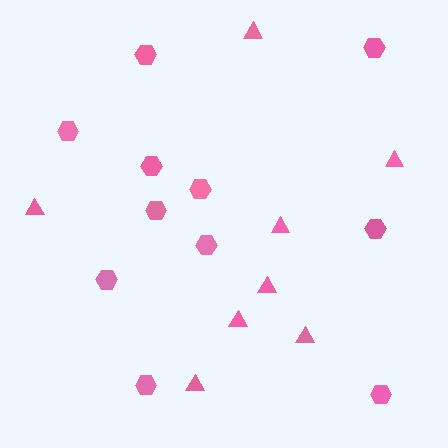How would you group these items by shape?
There are 2 groups: one group of hexagons (11) and one group of triangles (8).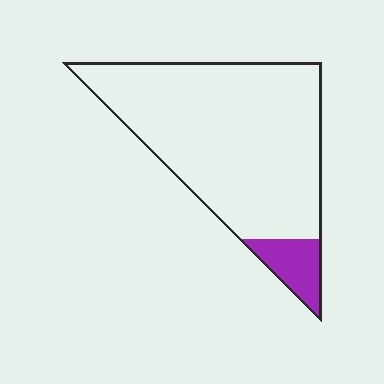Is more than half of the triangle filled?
No.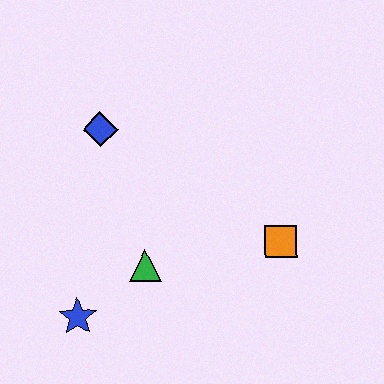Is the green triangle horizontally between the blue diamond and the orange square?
Yes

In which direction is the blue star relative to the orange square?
The blue star is to the left of the orange square.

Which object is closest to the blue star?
The green triangle is closest to the blue star.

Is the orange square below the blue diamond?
Yes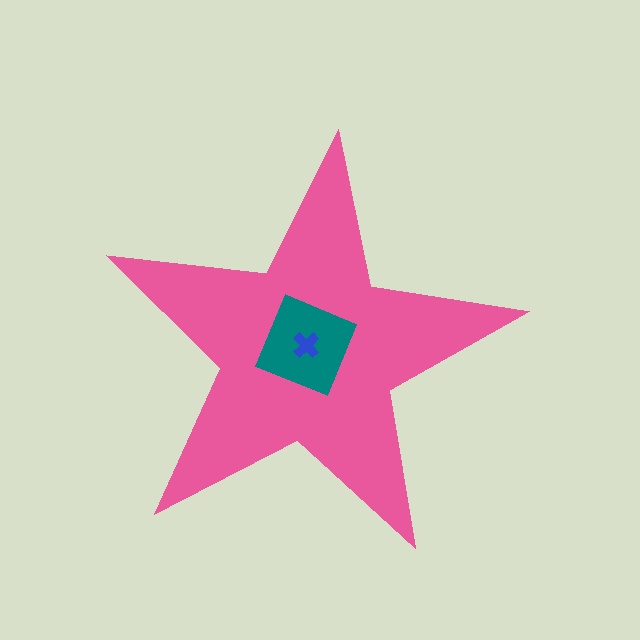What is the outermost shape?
The pink star.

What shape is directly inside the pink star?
The teal diamond.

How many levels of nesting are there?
3.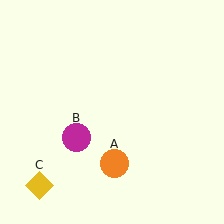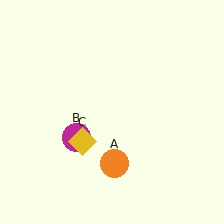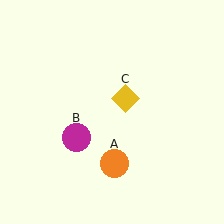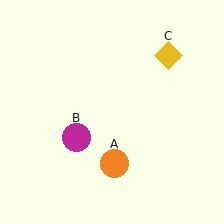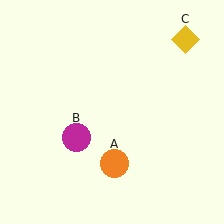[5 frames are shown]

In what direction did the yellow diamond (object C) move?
The yellow diamond (object C) moved up and to the right.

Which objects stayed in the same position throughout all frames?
Orange circle (object A) and magenta circle (object B) remained stationary.